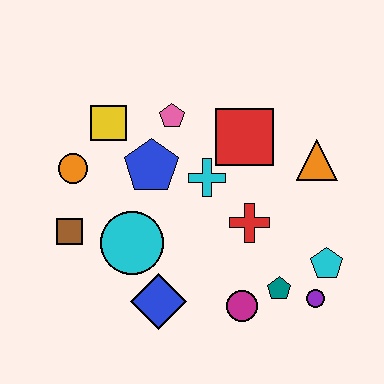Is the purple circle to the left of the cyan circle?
No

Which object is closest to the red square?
The cyan cross is closest to the red square.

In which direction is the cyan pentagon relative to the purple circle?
The cyan pentagon is above the purple circle.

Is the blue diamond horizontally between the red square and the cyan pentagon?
No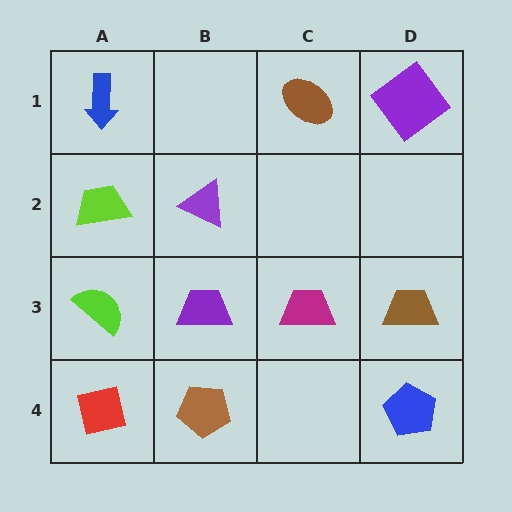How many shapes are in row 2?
2 shapes.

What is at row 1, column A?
A blue arrow.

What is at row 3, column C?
A magenta trapezoid.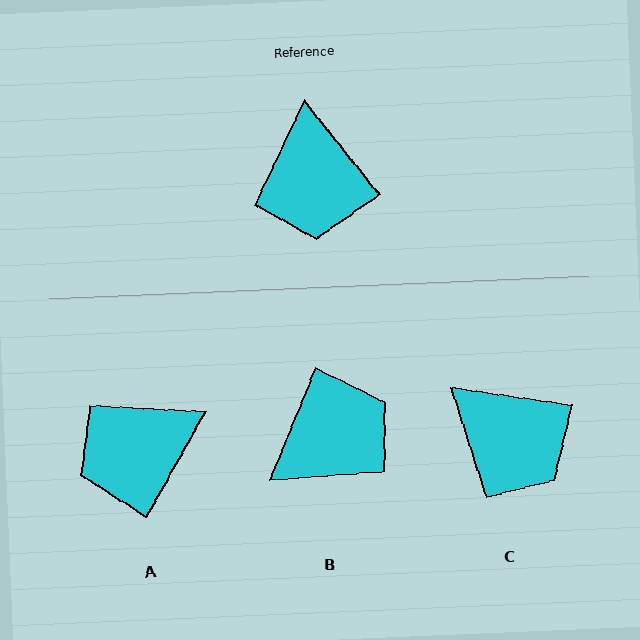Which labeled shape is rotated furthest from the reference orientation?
B, about 119 degrees away.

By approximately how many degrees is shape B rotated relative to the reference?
Approximately 119 degrees counter-clockwise.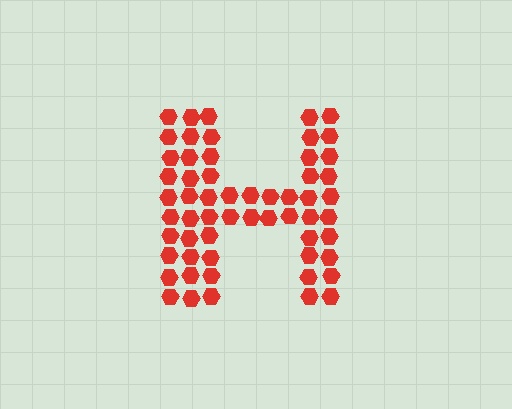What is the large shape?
The large shape is the letter H.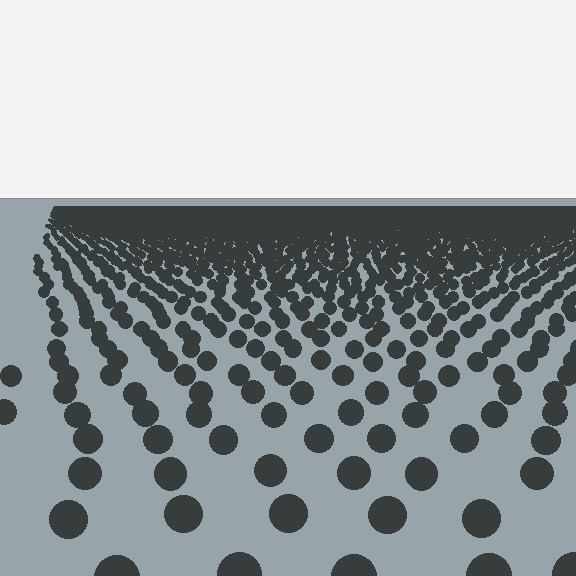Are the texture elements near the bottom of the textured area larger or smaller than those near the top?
Larger. Near the bottom, elements are closer to the viewer and appear at a bigger on-screen size.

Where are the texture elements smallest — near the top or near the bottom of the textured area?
Near the top.